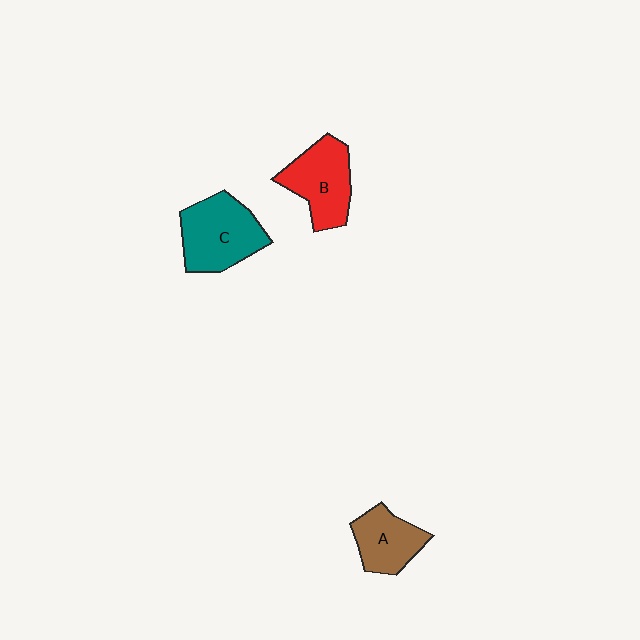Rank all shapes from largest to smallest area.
From largest to smallest: C (teal), B (red), A (brown).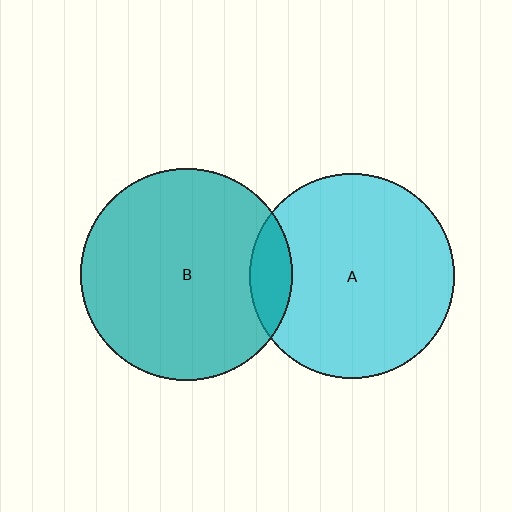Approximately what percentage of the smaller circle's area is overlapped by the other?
Approximately 10%.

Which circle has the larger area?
Circle B (teal).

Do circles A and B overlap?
Yes.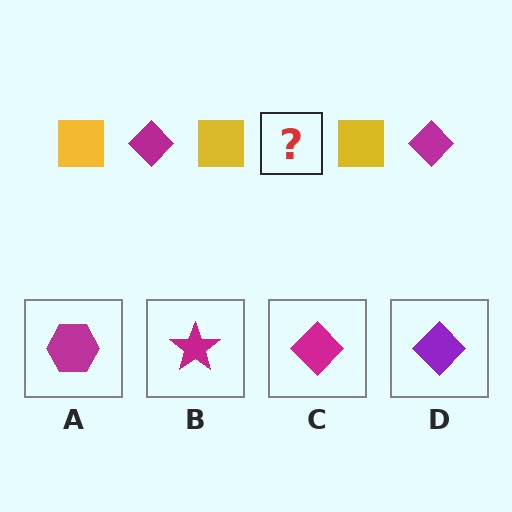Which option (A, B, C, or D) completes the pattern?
C.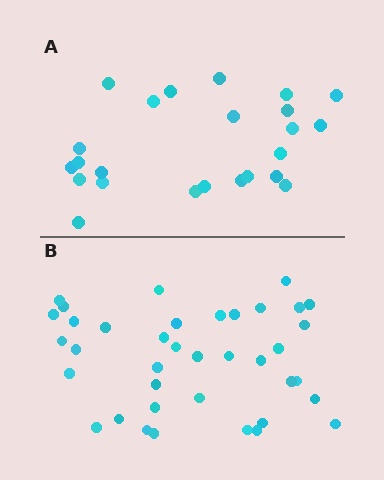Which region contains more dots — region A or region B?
Region B (the bottom region) has more dots.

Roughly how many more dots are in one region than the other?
Region B has approximately 15 more dots than region A.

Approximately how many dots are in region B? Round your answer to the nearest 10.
About 40 dots. (The exact count is 38, which rounds to 40.)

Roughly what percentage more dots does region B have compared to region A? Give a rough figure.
About 60% more.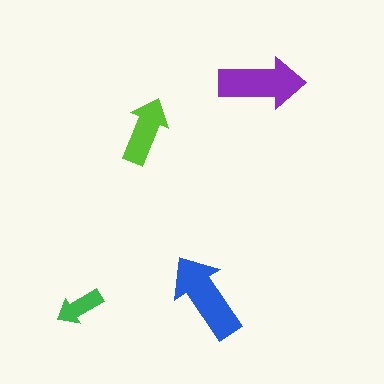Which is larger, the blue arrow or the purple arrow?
The blue one.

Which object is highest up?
The purple arrow is topmost.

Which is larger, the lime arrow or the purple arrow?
The purple one.